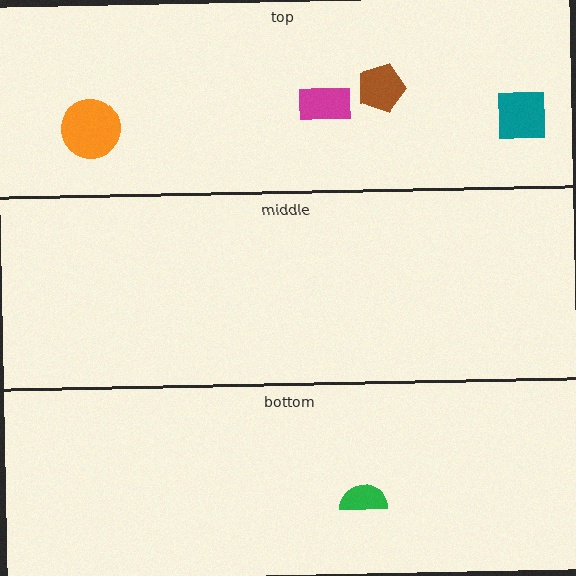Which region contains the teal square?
The top region.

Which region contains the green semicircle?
The bottom region.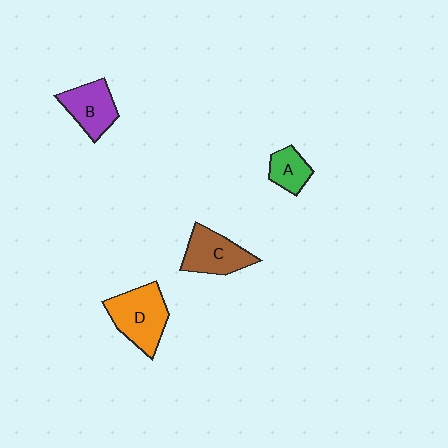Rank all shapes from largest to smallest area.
From largest to smallest: D (orange), C (brown), B (purple), A (green).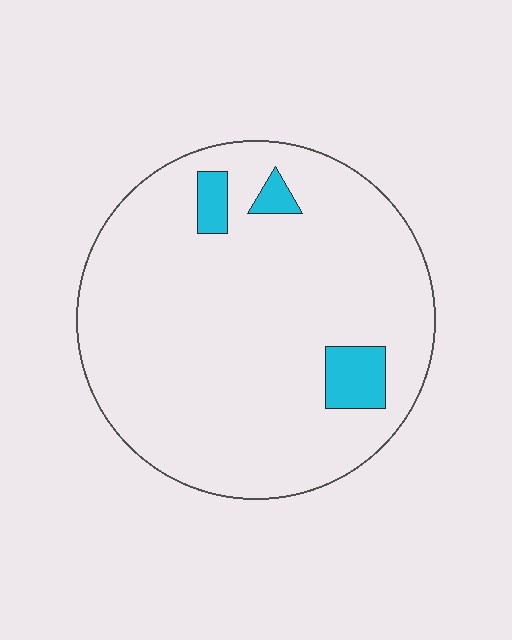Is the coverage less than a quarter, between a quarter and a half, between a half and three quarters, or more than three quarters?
Less than a quarter.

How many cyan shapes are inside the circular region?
3.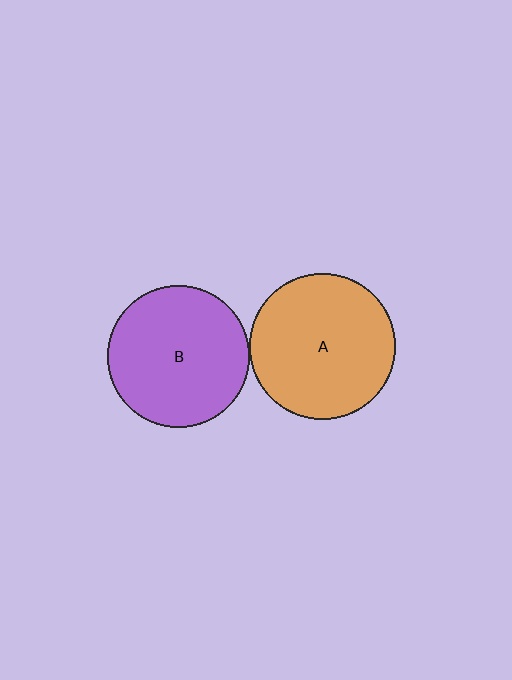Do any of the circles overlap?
No, none of the circles overlap.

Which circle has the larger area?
Circle A (orange).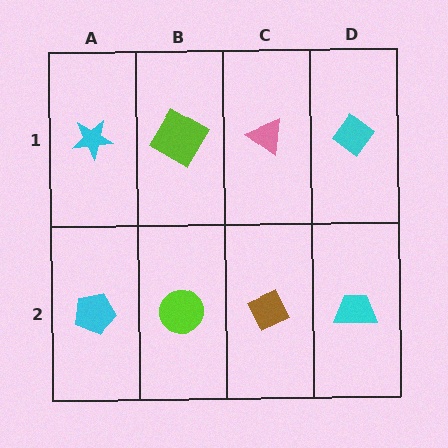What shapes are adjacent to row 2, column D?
A cyan diamond (row 1, column D), a brown diamond (row 2, column C).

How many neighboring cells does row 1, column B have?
3.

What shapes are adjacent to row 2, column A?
A cyan star (row 1, column A), a lime circle (row 2, column B).